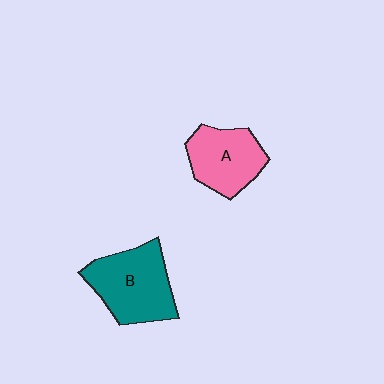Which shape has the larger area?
Shape B (teal).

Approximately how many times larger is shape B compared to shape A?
Approximately 1.3 times.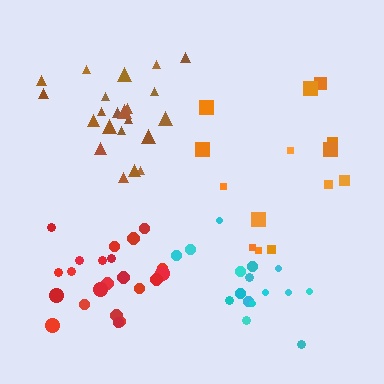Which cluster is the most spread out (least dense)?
Orange.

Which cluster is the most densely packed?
Red.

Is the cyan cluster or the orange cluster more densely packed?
Cyan.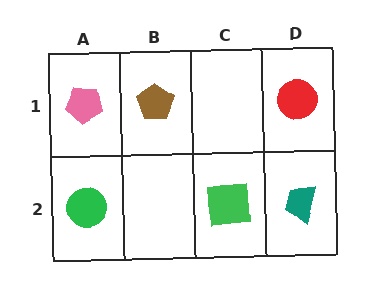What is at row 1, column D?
A red circle.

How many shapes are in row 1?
3 shapes.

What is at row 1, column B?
A brown pentagon.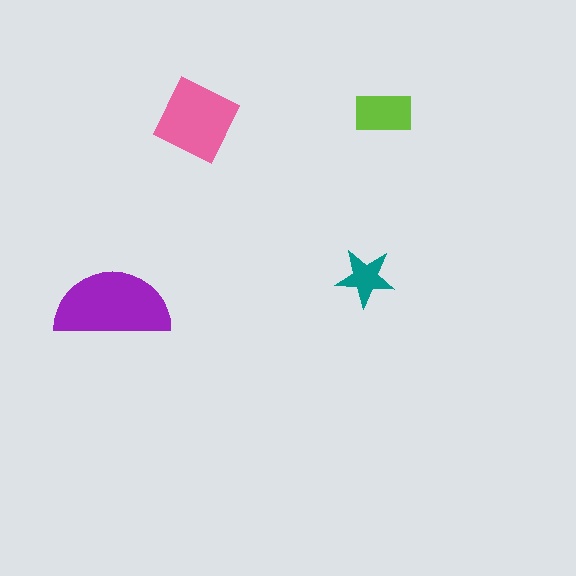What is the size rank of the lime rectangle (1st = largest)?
3rd.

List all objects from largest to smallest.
The purple semicircle, the pink diamond, the lime rectangle, the teal star.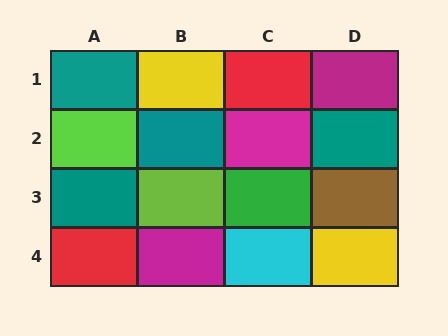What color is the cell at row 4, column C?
Cyan.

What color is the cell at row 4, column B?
Magenta.